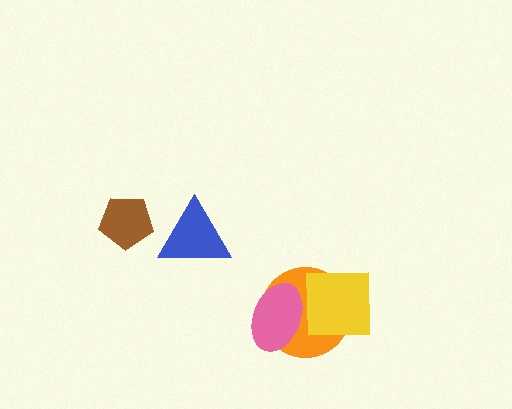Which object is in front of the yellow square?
The pink ellipse is in front of the yellow square.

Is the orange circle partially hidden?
Yes, it is partially covered by another shape.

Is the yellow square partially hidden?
Yes, it is partially covered by another shape.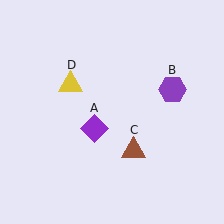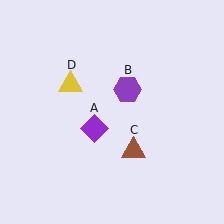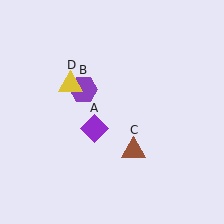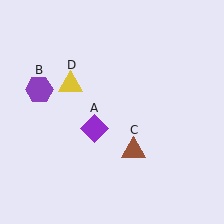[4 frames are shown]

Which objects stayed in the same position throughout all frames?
Purple diamond (object A) and brown triangle (object C) and yellow triangle (object D) remained stationary.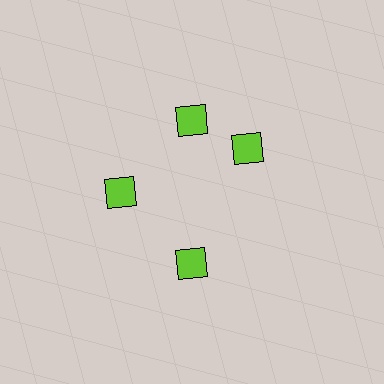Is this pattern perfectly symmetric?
No. The 4 lime diamonds are arranged in a ring, but one element near the 3 o'clock position is rotated out of alignment along the ring, breaking the 4-fold rotational symmetry.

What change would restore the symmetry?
The symmetry would be restored by rotating it back into even spacing with its neighbors so that all 4 diamonds sit at equal angles and equal distance from the center.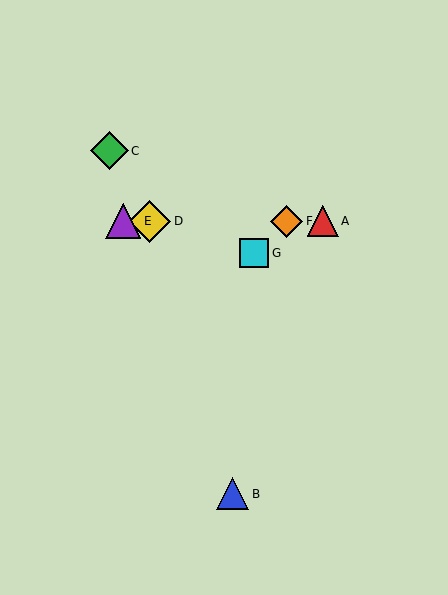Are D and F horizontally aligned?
Yes, both are at y≈221.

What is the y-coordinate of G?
Object G is at y≈253.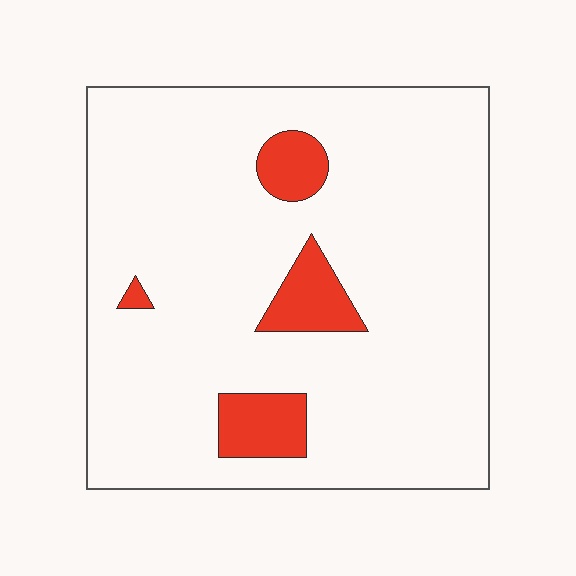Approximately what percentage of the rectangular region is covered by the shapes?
Approximately 10%.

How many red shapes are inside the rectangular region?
4.